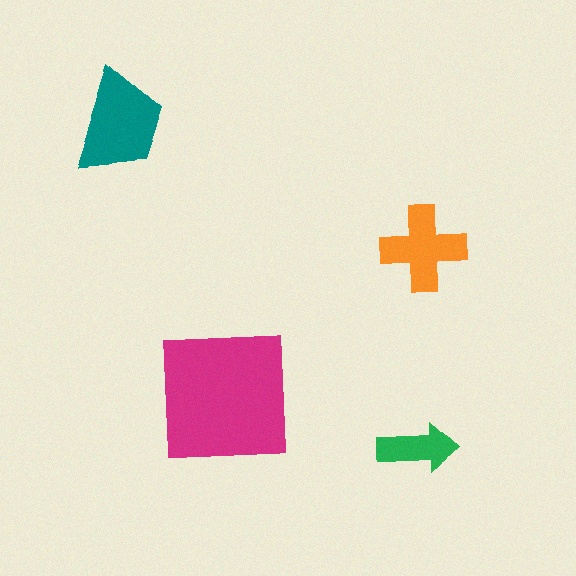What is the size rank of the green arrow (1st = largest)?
4th.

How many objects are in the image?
There are 4 objects in the image.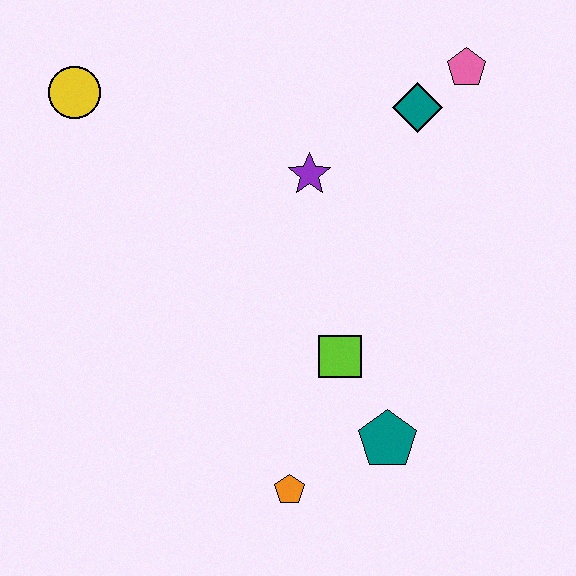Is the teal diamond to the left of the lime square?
No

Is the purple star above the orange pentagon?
Yes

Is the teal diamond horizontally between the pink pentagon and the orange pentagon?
Yes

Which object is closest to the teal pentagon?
The lime square is closest to the teal pentagon.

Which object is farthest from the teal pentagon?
The yellow circle is farthest from the teal pentagon.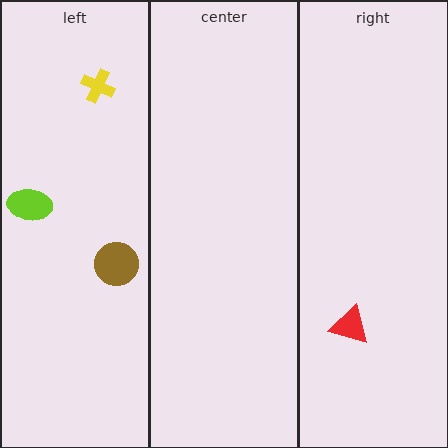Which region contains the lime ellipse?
The left region.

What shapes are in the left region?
The brown circle, the yellow cross, the lime ellipse.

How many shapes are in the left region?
3.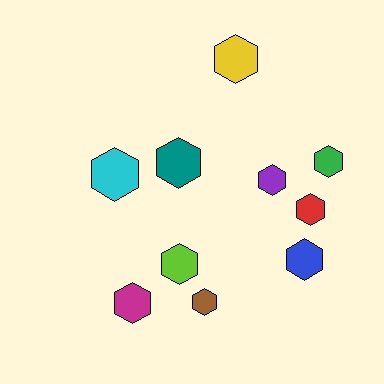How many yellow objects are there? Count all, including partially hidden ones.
There is 1 yellow object.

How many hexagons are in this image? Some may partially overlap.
There are 10 hexagons.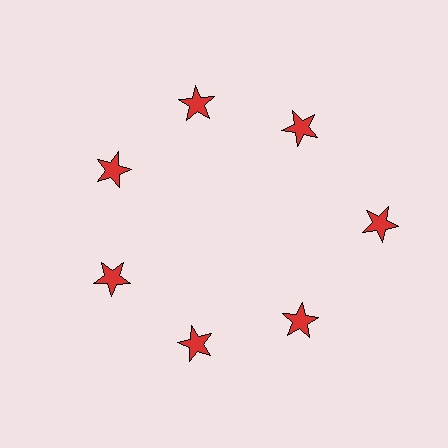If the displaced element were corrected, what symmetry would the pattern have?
It would have 7-fold rotational symmetry — the pattern would map onto itself every 51 degrees.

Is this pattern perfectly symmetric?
No. The 7 red stars are arranged in a ring, but one element near the 3 o'clock position is pushed outward from the center, breaking the 7-fold rotational symmetry.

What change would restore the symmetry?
The symmetry would be restored by moving it inward, back onto the ring so that all 7 stars sit at equal angles and equal distance from the center.